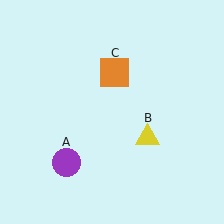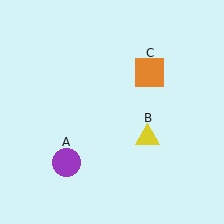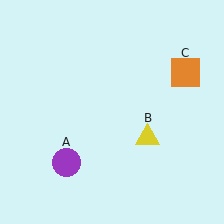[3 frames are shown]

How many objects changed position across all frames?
1 object changed position: orange square (object C).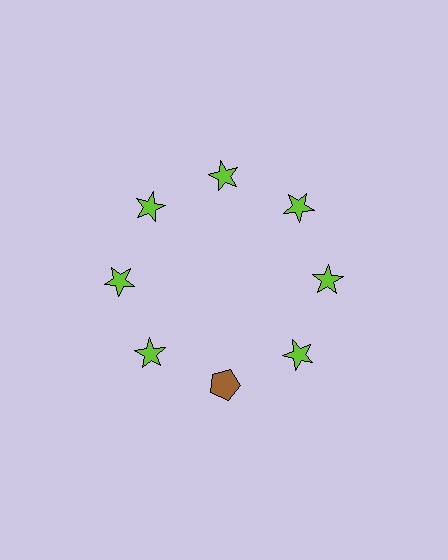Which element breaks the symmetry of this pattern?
The brown pentagon at roughly the 6 o'clock position breaks the symmetry. All other shapes are lime stars.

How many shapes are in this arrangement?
There are 8 shapes arranged in a ring pattern.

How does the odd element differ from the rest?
It differs in both color (brown instead of lime) and shape (pentagon instead of star).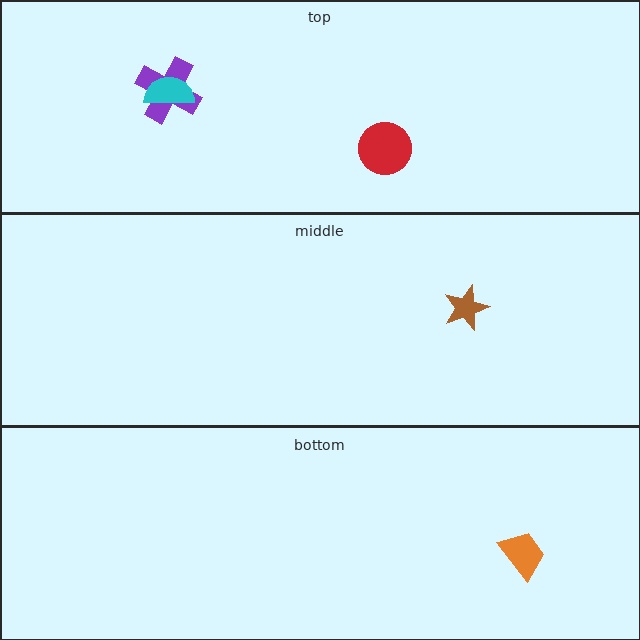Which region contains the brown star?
The middle region.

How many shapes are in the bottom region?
1.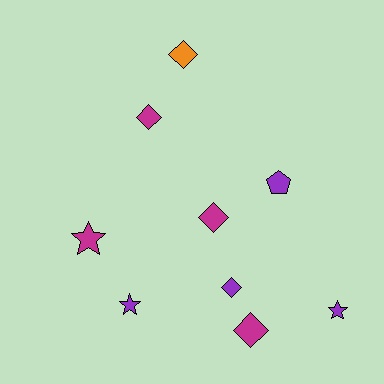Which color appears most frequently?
Purple, with 4 objects.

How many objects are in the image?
There are 9 objects.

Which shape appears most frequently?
Diamond, with 5 objects.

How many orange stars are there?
There are no orange stars.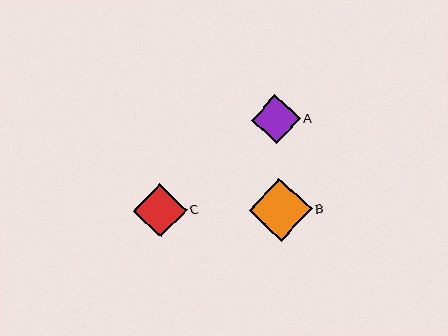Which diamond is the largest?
Diamond B is the largest with a size of approximately 63 pixels.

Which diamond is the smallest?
Diamond A is the smallest with a size of approximately 49 pixels.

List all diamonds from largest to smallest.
From largest to smallest: B, C, A.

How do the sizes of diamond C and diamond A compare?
Diamond C and diamond A are approximately the same size.